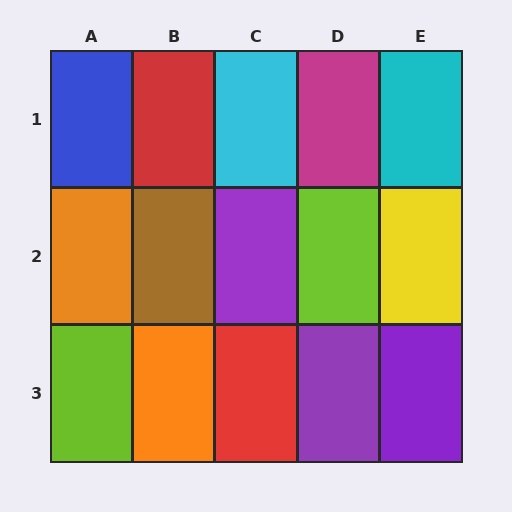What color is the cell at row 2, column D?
Lime.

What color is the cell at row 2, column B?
Brown.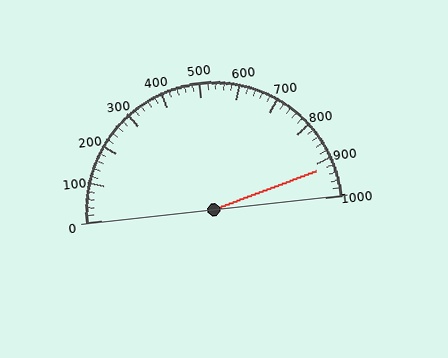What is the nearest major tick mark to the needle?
The nearest major tick mark is 900.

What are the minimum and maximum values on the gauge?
The gauge ranges from 0 to 1000.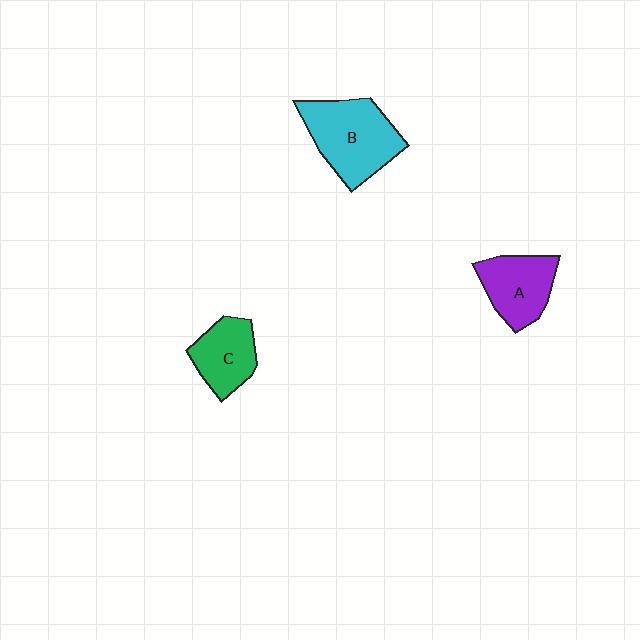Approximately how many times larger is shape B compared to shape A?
Approximately 1.4 times.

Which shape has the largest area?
Shape B (cyan).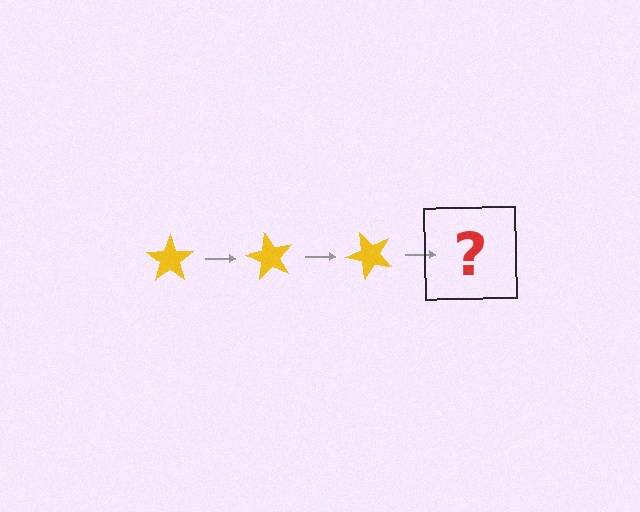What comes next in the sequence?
The next element should be a yellow star rotated 180 degrees.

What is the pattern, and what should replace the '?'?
The pattern is that the star rotates 60 degrees each step. The '?' should be a yellow star rotated 180 degrees.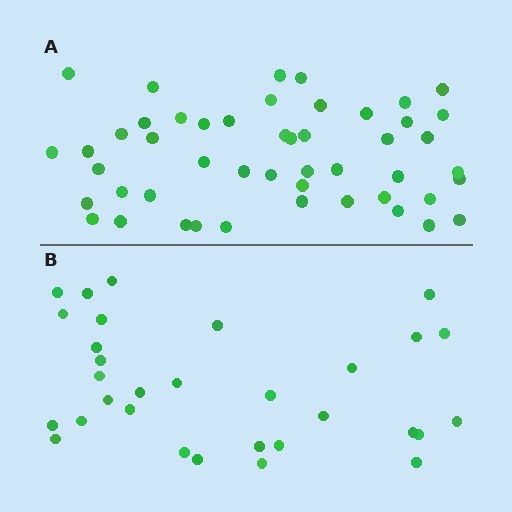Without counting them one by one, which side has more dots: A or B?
Region A (the top region) has more dots.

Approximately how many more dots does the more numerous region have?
Region A has approximately 20 more dots than region B.